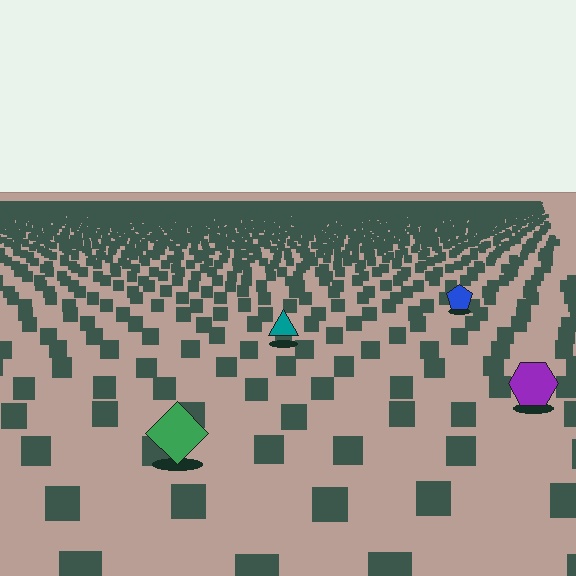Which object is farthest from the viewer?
The blue pentagon is farthest from the viewer. It appears smaller and the ground texture around it is denser.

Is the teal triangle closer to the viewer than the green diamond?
No. The green diamond is closer — you can tell from the texture gradient: the ground texture is coarser near it.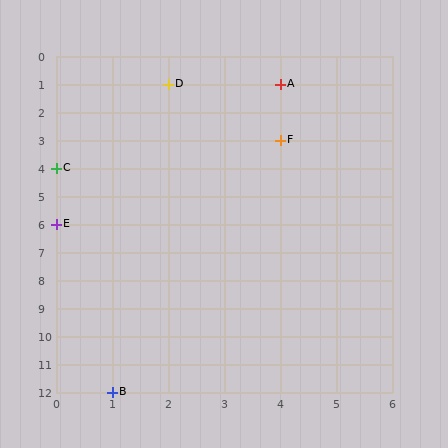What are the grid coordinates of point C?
Point C is at grid coordinates (0, 4).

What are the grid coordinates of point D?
Point D is at grid coordinates (2, 1).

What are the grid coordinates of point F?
Point F is at grid coordinates (4, 3).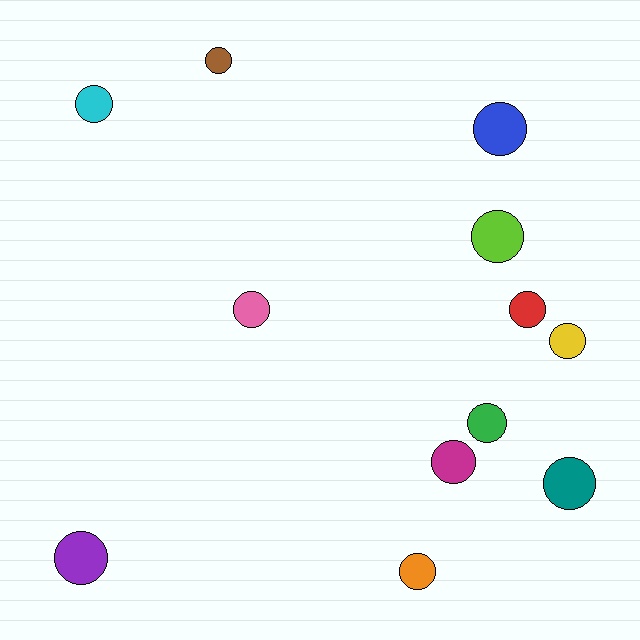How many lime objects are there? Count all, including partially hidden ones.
There is 1 lime object.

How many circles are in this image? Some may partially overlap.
There are 12 circles.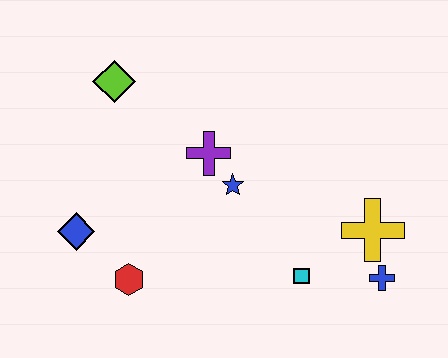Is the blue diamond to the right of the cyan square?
No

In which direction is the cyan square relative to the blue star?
The cyan square is below the blue star.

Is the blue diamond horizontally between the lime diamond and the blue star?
No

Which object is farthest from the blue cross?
The lime diamond is farthest from the blue cross.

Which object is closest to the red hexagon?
The blue diamond is closest to the red hexagon.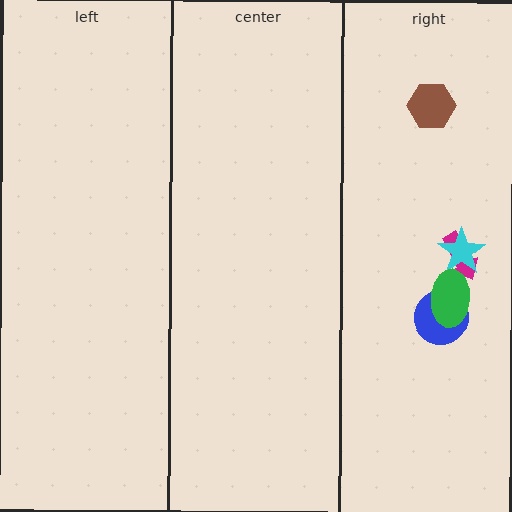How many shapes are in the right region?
5.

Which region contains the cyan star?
The right region.